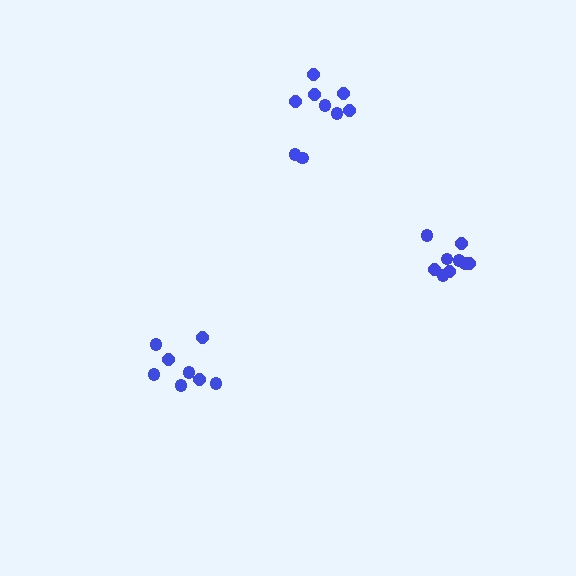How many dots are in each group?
Group 1: 9 dots, Group 2: 8 dots, Group 3: 9 dots (26 total).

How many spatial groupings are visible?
There are 3 spatial groupings.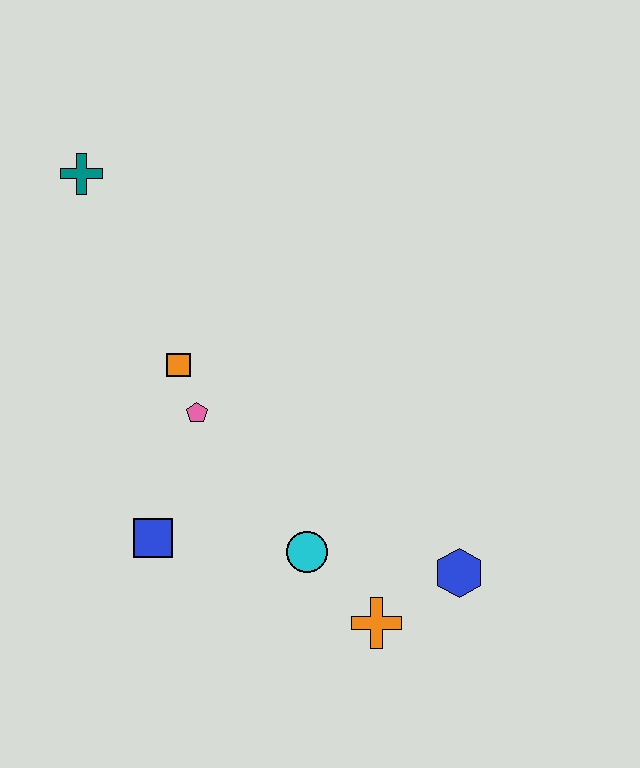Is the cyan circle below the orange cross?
No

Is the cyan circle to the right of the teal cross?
Yes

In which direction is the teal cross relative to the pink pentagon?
The teal cross is above the pink pentagon.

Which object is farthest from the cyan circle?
The teal cross is farthest from the cyan circle.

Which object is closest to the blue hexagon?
The orange cross is closest to the blue hexagon.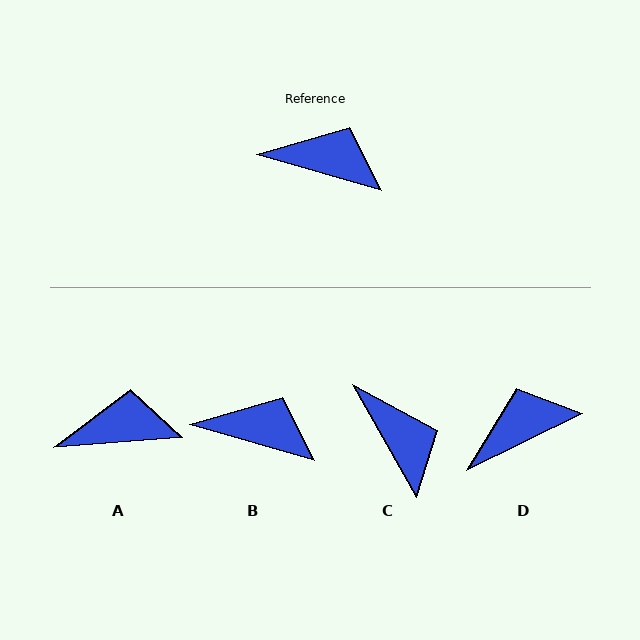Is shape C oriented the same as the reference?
No, it is off by about 44 degrees.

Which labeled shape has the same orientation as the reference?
B.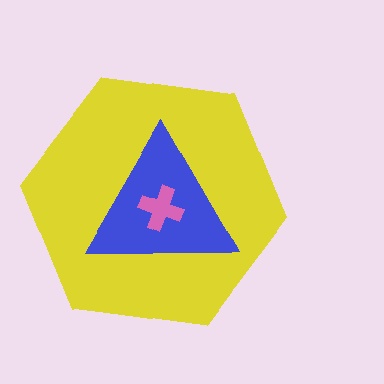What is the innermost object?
The pink cross.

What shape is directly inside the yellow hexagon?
The blue triangle.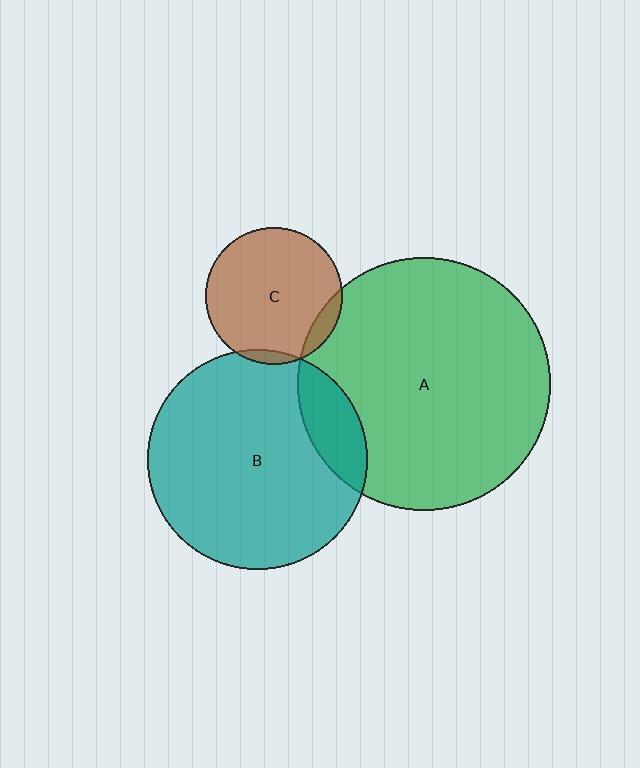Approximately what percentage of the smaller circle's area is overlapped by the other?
Approximately 10%.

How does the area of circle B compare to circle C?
Approximately 2.6 times.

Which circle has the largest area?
Circle A (green).